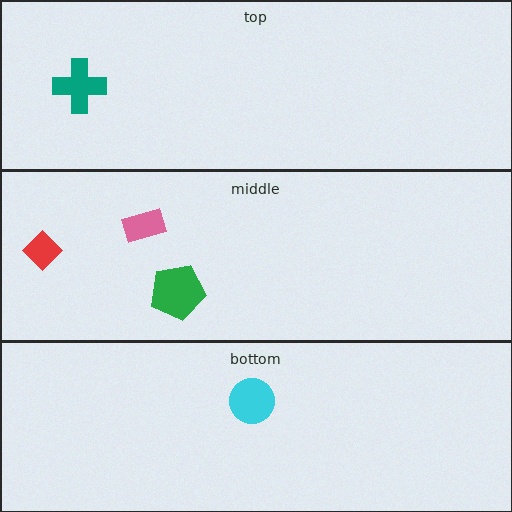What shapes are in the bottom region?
The cyan circle.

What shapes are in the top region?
The teal cross.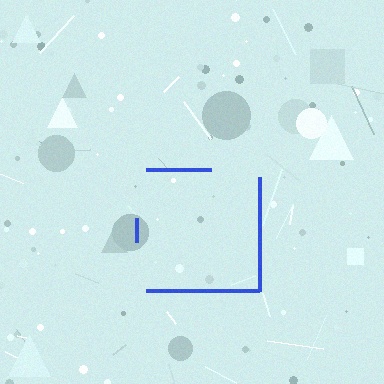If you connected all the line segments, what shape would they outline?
They would outline a square.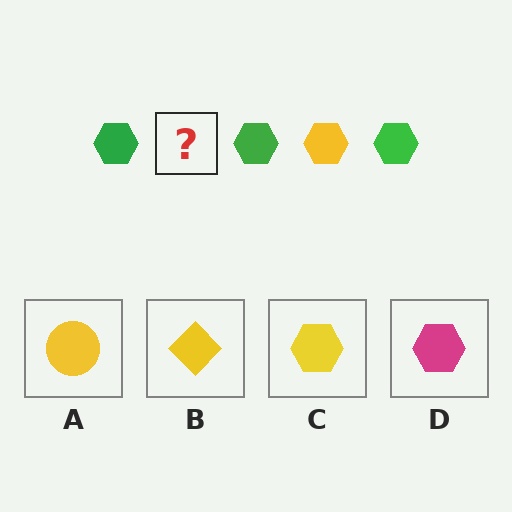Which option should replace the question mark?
Option C.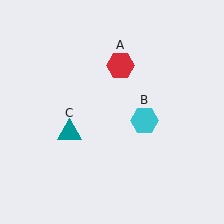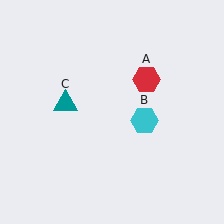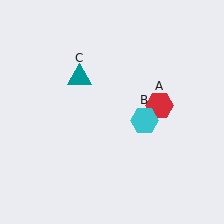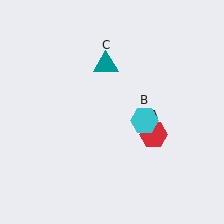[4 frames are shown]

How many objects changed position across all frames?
2 objects changed position: red hexagon (object A), teal triangle (object C).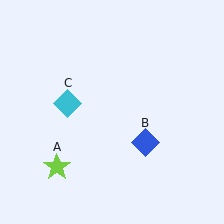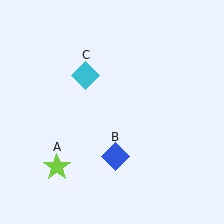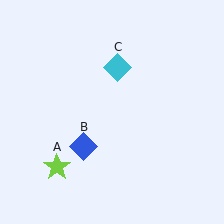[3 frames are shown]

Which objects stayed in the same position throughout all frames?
Lime star (object A) remained stationary.